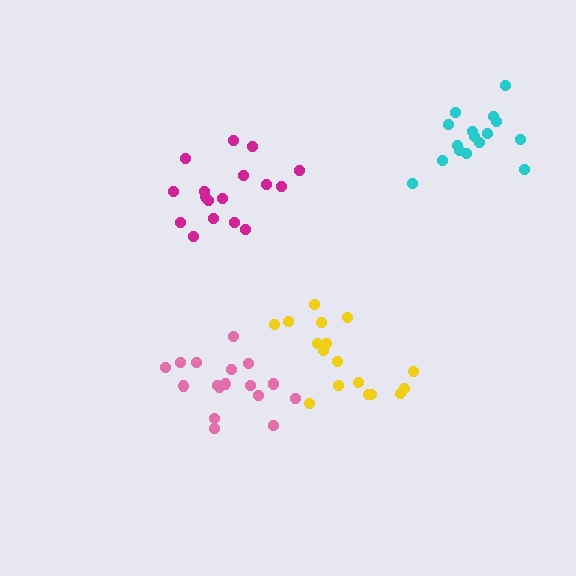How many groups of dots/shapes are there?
There are 4 groups.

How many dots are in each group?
Group 1: 17 dots, Group 2: 18 dots, Group 3: 16 dots, Group 4: 17 dots (68 total).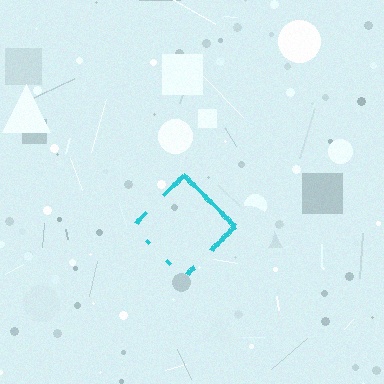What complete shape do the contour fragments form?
The contour fragments form a diamond.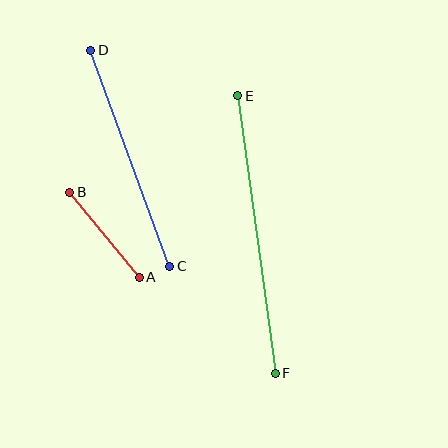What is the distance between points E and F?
The distance is approximately 280 pixels.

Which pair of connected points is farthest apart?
Points E and F are farthest apart.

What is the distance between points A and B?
The distance is approximately 110 pixels.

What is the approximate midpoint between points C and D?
The midpoint is at approximately (130, 158) pixels.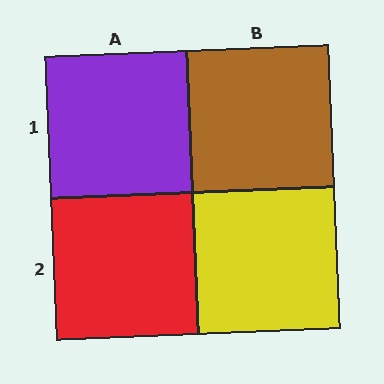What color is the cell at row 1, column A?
Purple.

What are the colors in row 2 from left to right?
Red, yellow.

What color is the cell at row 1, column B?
Brown.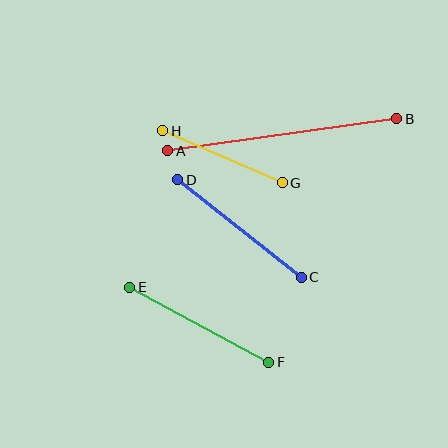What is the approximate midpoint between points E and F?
The midpoint is at approximately (199, 325) pixels.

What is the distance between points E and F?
The distance is approximately 158 pixels.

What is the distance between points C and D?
The distance is approximately 157 pixels.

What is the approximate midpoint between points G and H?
The midpoint is at approximately (223, 157) pixels.